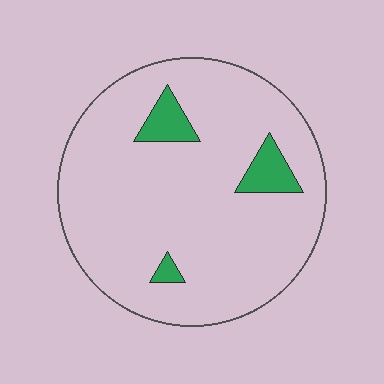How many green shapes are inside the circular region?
3.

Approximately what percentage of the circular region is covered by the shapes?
Approximately 10%.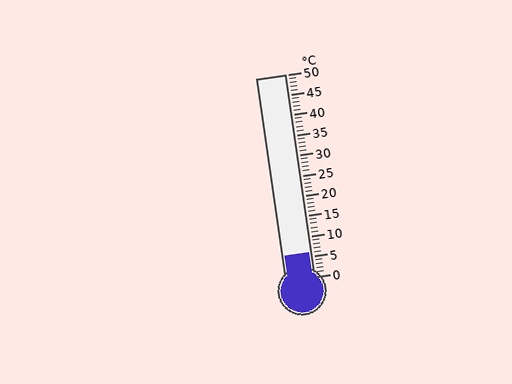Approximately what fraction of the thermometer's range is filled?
The thermometer is filled to approximately 10% of its range.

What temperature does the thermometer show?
The thermometer shows approximately 6°C.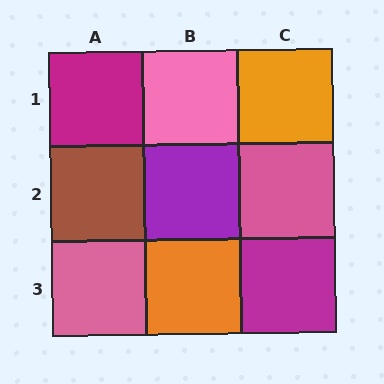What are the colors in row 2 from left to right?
Brown, purple, pink.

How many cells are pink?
3 cells are pink.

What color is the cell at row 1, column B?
Pink.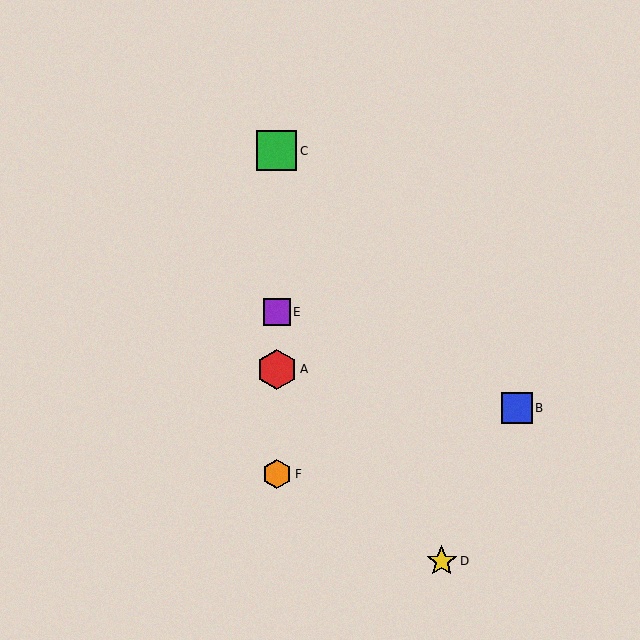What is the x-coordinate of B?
Object B is at x≈517.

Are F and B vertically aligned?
No, F is at x≈277 and B is at x≈517.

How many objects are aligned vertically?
4 objects (A, C, E, F) are aligned vertically.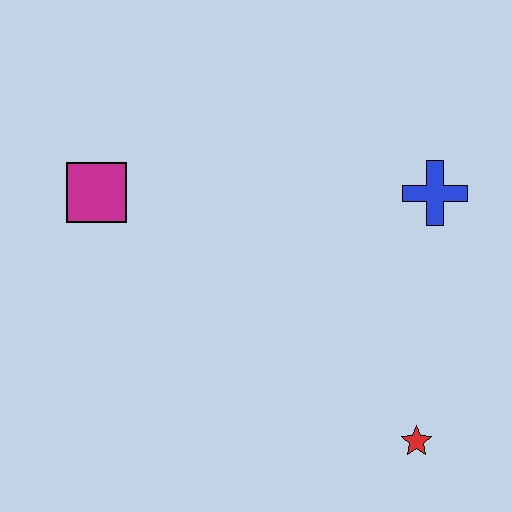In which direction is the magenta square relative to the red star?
The magenta square is to the left of the red star.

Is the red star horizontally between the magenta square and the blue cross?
Yes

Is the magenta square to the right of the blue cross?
No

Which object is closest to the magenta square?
The blue cross is closest to the magenta square.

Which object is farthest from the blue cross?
The magenta square is farthest from the blue cross.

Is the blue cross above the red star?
Yes